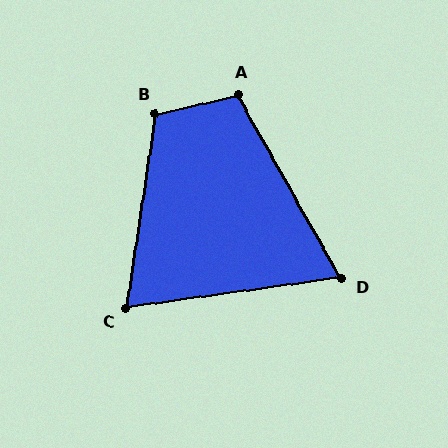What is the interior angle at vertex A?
Approximately 107 degrees (obtuse).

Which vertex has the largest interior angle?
B, at approximately 111 degrees.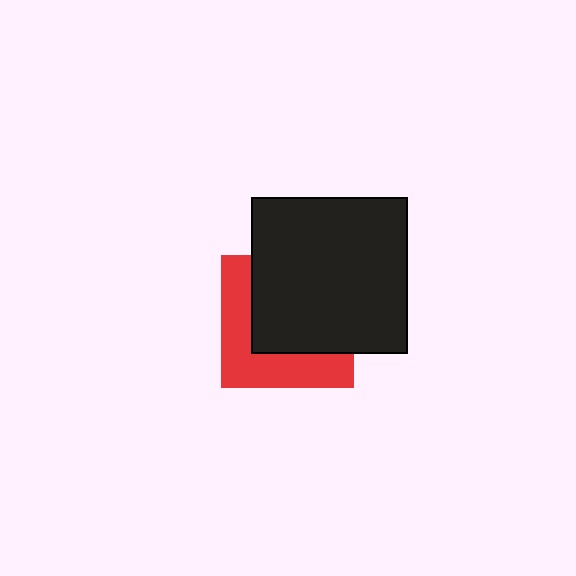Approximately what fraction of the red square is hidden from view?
Roughly 57% of the red square is hidden behind the black square.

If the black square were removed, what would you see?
You would see the complete red square.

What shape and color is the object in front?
The object in front is a black square.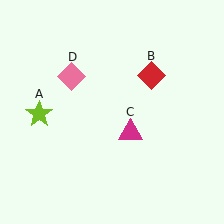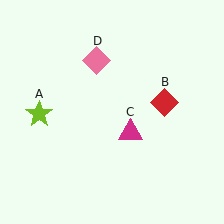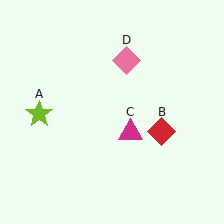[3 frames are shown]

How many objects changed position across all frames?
2 objects changed position: red diamond (object B), pink diamond (object D).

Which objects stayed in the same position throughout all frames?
Lime star (object A) and magenta triangle (object C) remained stationary.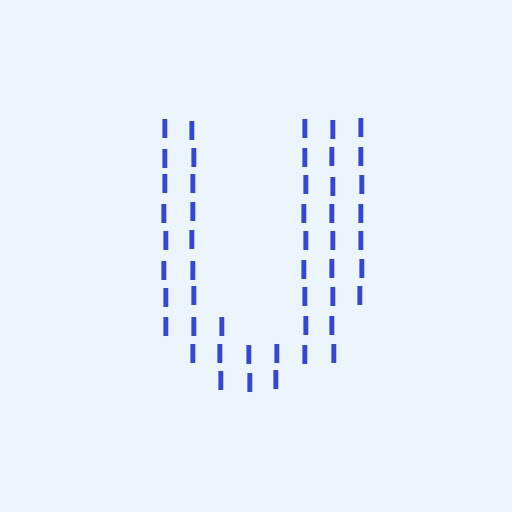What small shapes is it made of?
It is made of small letter I's.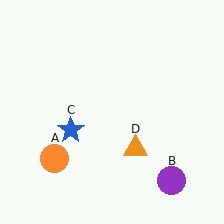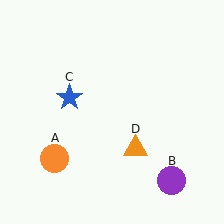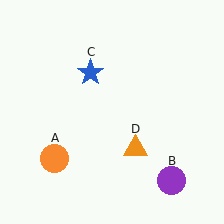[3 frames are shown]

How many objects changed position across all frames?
1 object changed position: blue star (object C).